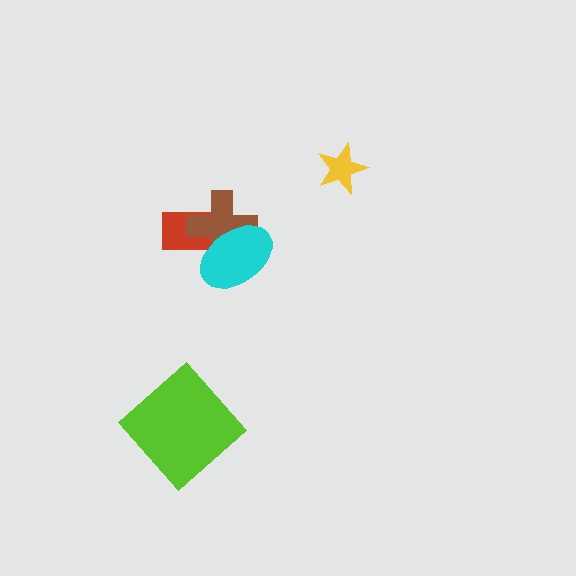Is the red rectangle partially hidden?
Yes, it is partially covered by another shape.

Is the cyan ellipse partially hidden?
No, no other shape covers it.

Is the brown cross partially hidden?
Yes, it is partially covered by another shape.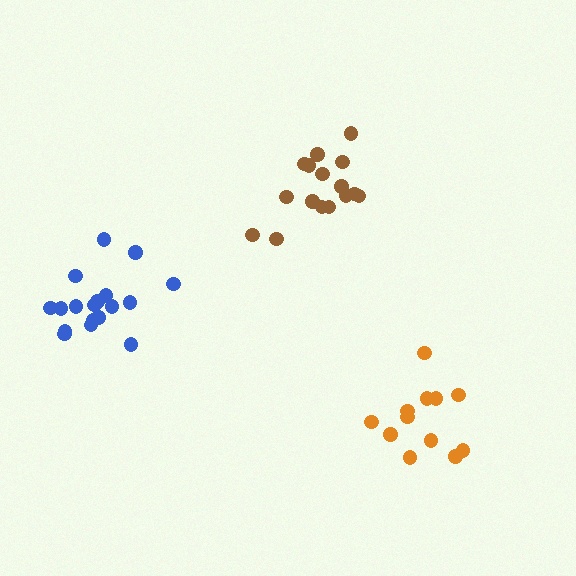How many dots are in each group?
Group 1: 12 dots, Group 2: 16 dots, Group 3: 18 dots (46 total).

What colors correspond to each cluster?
The clusters are colored: orange, brown, blue.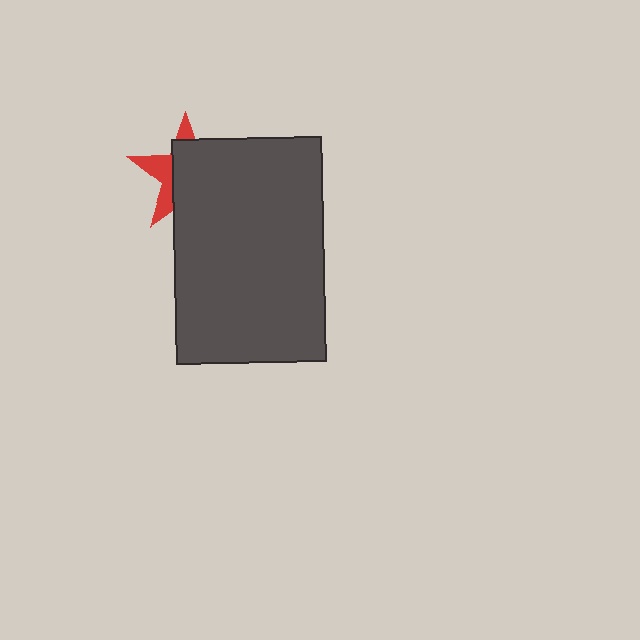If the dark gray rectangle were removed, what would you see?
You would see the complete red star.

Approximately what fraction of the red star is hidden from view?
Roughly 66% of the red star is hidden behind the dark gray rectangle.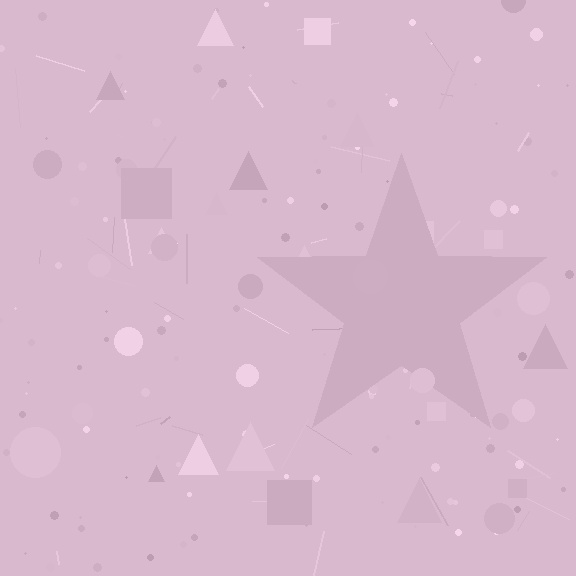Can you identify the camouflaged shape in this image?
The camouflaged shape is a star.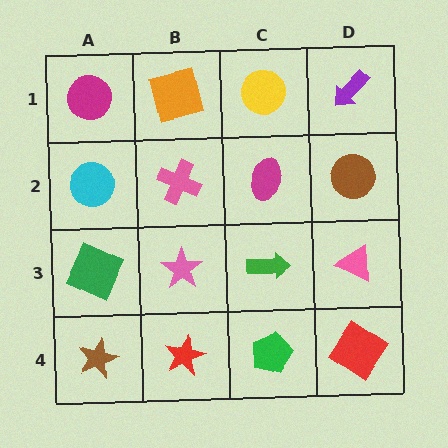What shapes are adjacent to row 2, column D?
A purple arrow (row 1, column D), a pink triangle (row 3, column D), a magenta ellipse (row 2, column C).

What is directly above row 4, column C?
A green arrow.